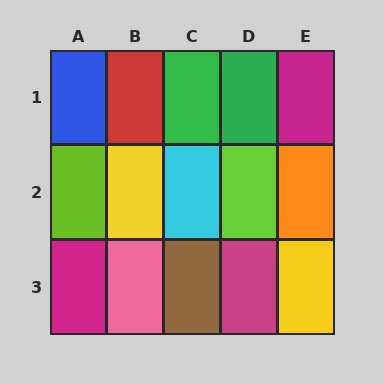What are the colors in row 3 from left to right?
Magenta, pink, brown, magenta, yellow.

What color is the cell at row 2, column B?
Yellow.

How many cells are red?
1 cell is red.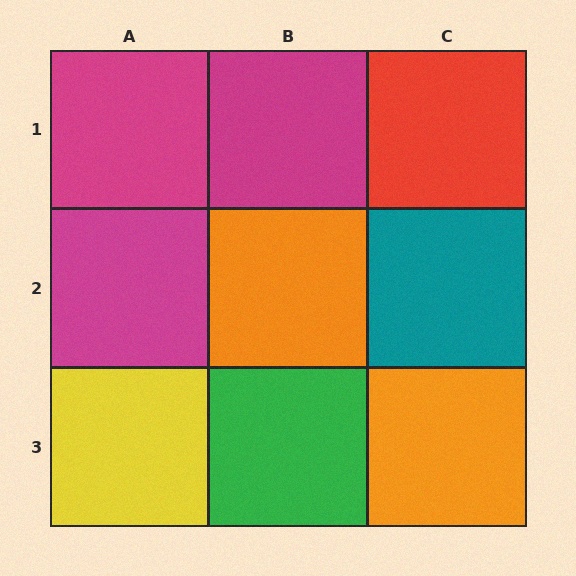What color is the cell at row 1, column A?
Magenta.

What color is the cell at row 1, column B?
Magenta.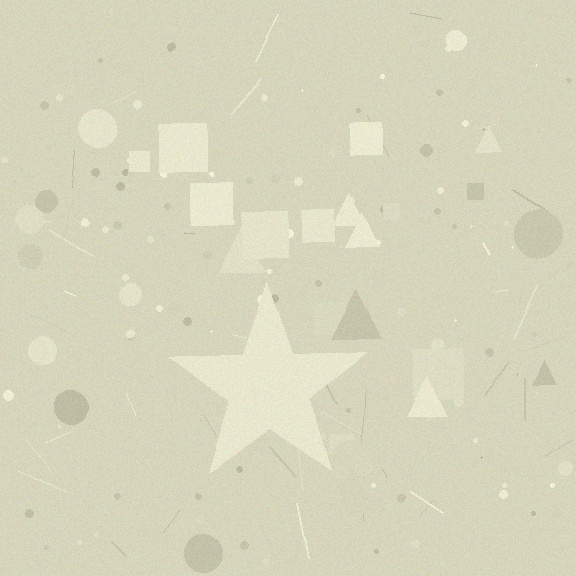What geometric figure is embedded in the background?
A star is embedded in the background.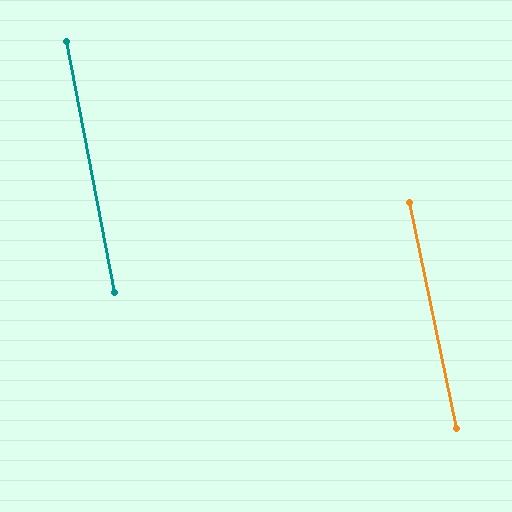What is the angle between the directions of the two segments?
Approximately 1 degree.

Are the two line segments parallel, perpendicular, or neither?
Parallel — their directions differ by only 1.2°.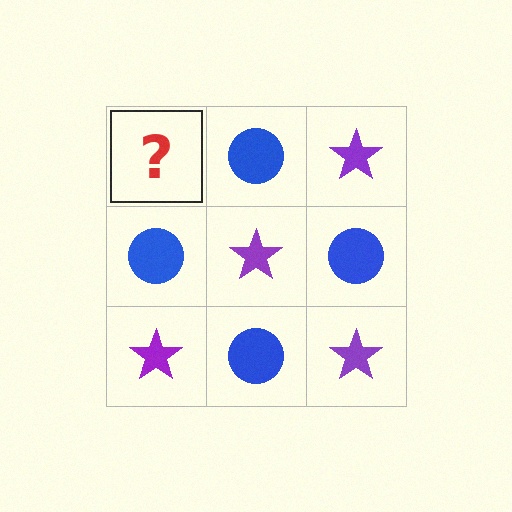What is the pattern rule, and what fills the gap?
The rule is that it alternates purple star and blue circle in a checkerboard pattern. The gap should be filled with a purple star.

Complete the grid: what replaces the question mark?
The question mark should be replaced with a purple star.